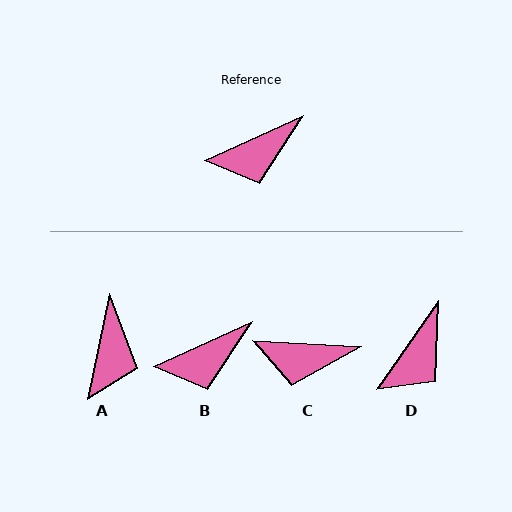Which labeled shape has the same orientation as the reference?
B.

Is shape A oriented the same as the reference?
No, it is off by about 54 degrees.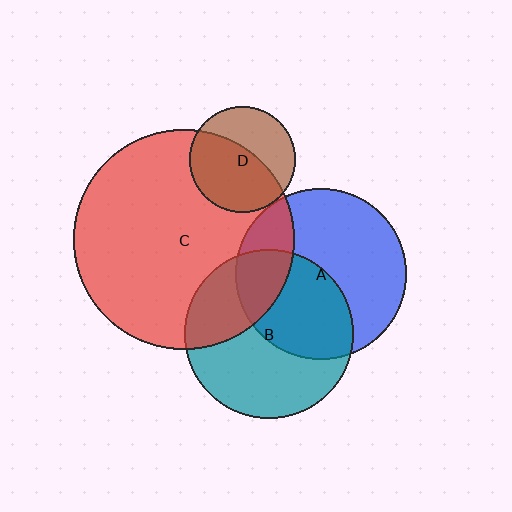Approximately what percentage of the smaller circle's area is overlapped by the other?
Approximately 30%.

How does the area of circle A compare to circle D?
Approximately 2.6 times.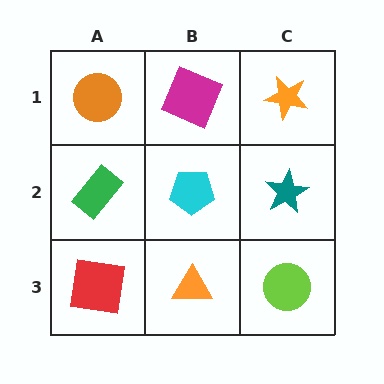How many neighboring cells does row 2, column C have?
3.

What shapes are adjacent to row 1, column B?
A cyan pentagon (row 2, column B), an orange circle (row 1, column A), an orange star (row 1, column C).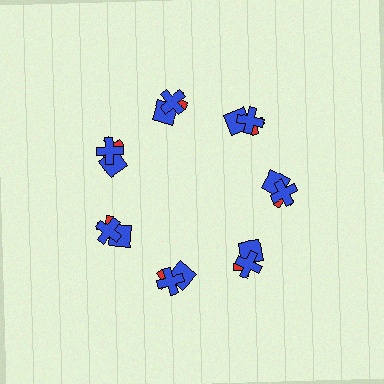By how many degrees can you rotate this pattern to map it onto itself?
The pattern maps onto itself every 51 degrees of rotation.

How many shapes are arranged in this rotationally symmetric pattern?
There are 21 shapes, arranged in 7 groups of 3.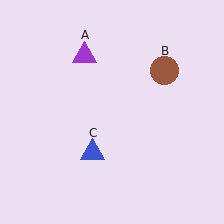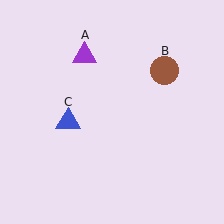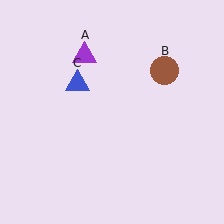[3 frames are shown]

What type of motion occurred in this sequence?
The blue triangle (object C) rotated clockwise around the center of the scene.